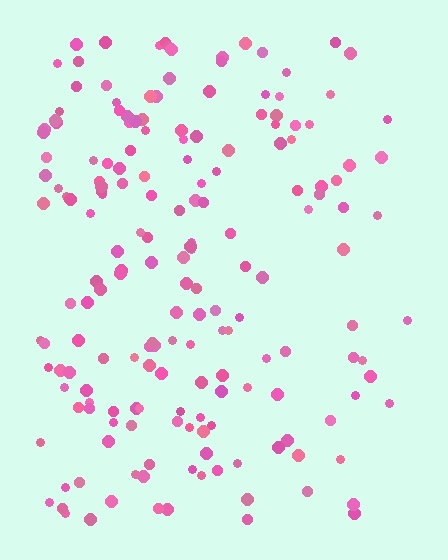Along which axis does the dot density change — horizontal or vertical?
Horizontal.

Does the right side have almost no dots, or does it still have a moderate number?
Still a moderate number, just noticeably fewer than the left.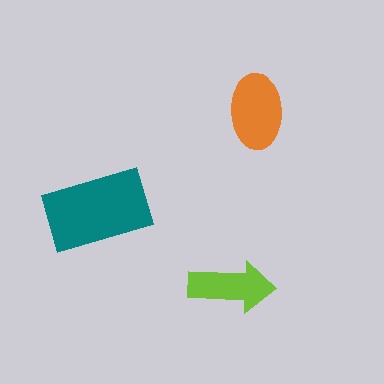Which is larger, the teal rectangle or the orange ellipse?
The teal rectangle.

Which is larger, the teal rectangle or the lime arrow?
The teal rectangle.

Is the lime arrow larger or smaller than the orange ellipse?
Smaller.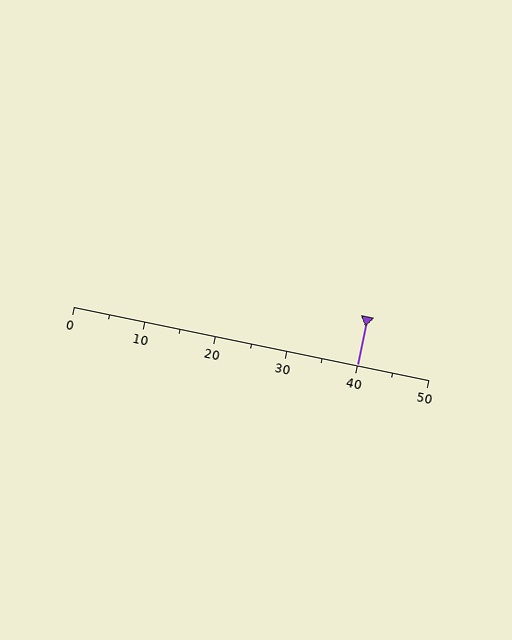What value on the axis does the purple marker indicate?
The marker indicates approximately 40.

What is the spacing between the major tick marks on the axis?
The major ticks are spaced 10 apart.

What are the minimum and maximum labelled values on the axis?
The axis runs from 0 to 50.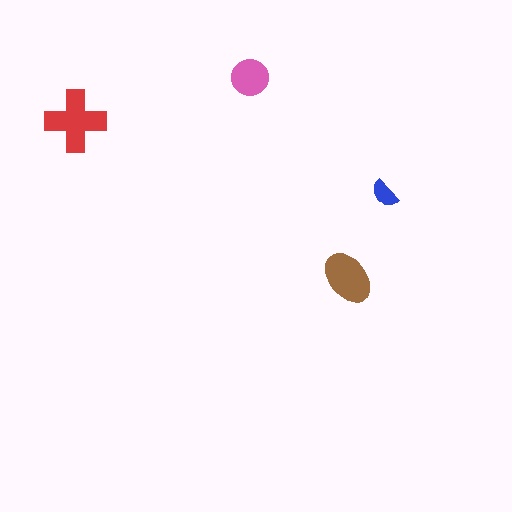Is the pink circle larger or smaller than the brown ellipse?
Smaller.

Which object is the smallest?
The blue semicircle.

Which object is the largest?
The red cross.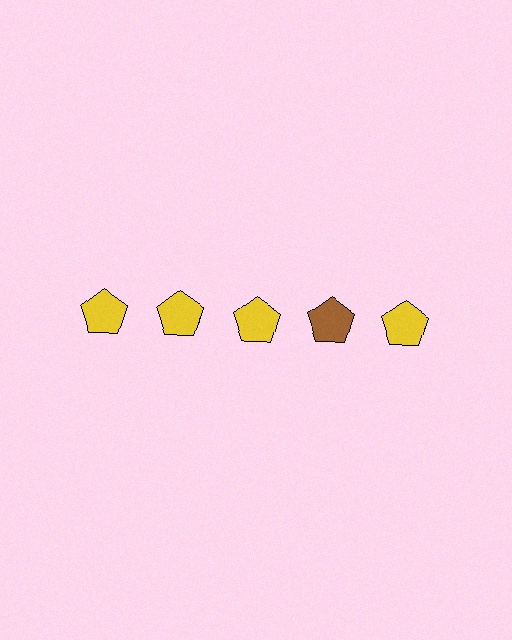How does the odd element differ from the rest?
It has a different color: brown instead of yellow.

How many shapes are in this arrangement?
There are 5 shapes arranged in a grid pattern.